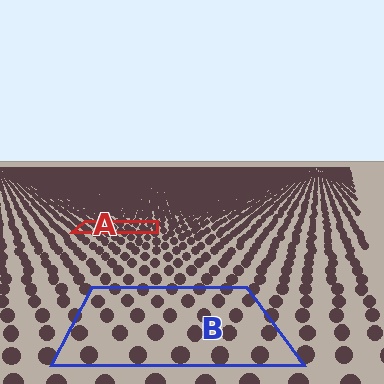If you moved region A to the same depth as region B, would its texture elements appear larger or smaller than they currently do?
They would appear larger. At a closer depth, the same texture elements are projected at a bigger on-screen size.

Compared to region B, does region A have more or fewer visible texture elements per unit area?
Region A has more texture elements per unit area — they are packed more densely because it is farther away.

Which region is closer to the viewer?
Region B is closer. The texture elements there are larger and more spread out.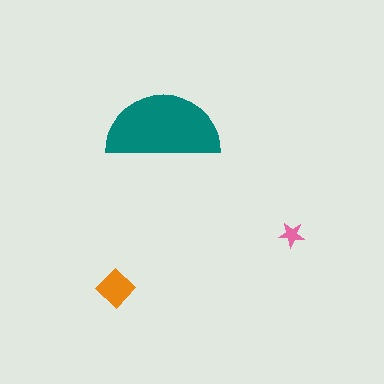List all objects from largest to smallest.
The teal semicircle, the orange diamond, the pink star.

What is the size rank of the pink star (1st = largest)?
3rd.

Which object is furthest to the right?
The pink star is rightmost.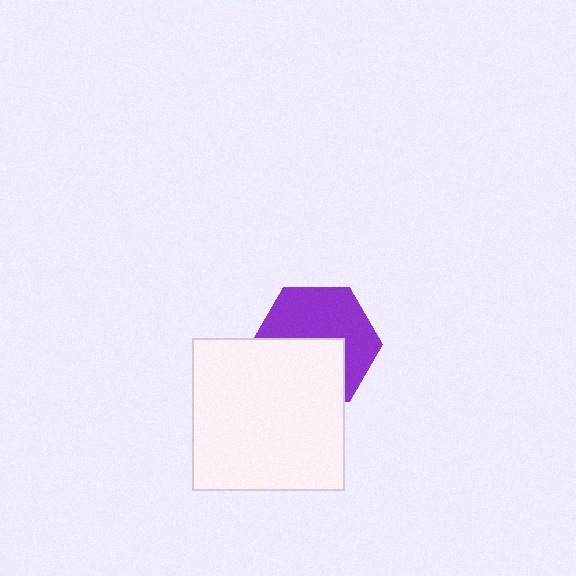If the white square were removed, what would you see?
You would see the complete purple hexagon.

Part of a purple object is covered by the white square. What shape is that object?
It is a hexagon.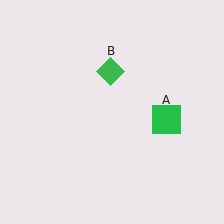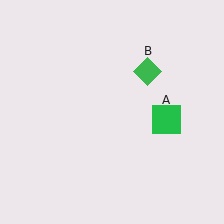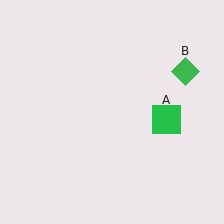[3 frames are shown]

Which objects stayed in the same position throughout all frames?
Green square (object A) remained stationary.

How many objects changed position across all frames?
1 object changed position: green diamond (object B).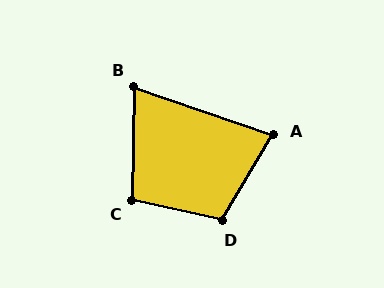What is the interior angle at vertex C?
Approximately 102 degrees (obtuse).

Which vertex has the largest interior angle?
D, at approximately 108 degrees.